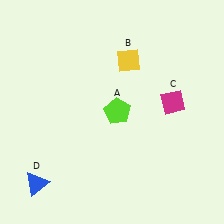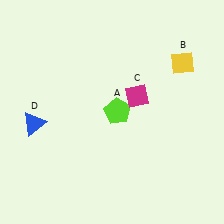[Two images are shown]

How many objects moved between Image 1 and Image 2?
3 objects moved between the two images.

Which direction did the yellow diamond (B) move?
The yellow diamond (B) moved right.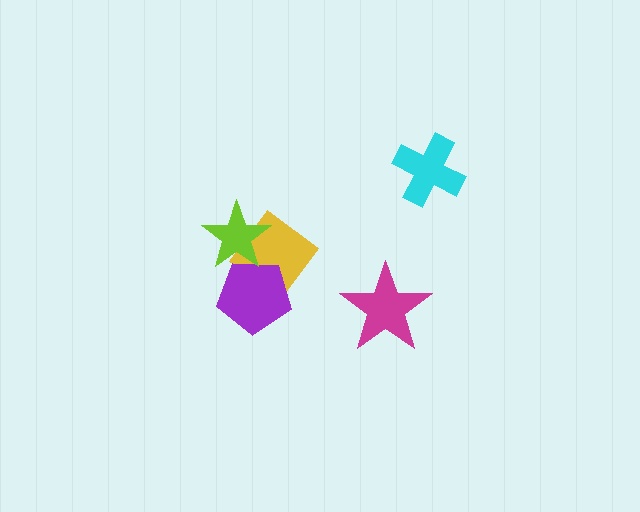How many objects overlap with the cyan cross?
0 objects overlap with the cyan cross.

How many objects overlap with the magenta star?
0 objects overlap with the magenta star.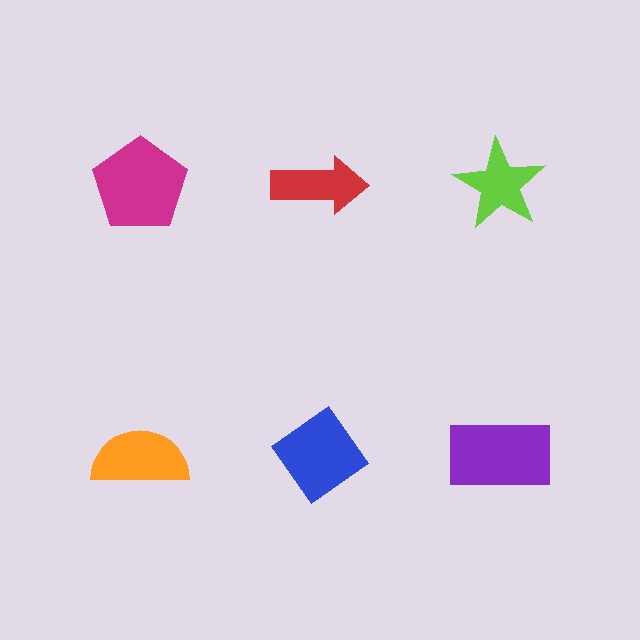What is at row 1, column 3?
A lime star.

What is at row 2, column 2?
A blue diamond.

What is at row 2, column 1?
An orange semicircle.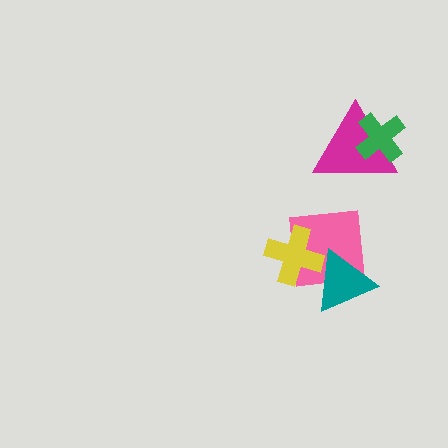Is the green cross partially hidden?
No, no other shape covers it.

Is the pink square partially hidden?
Yes, it is partially covered by another shape.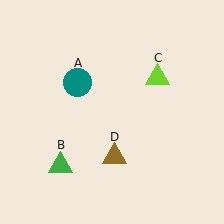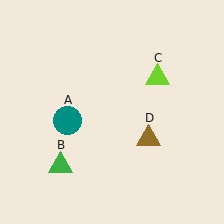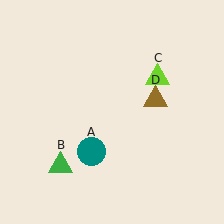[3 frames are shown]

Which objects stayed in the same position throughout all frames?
Green triangle (object B) and lime triangle (object C) remained stationary.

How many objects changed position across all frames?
2 objects changed position: teal circle (object A), brown triangle (object D).